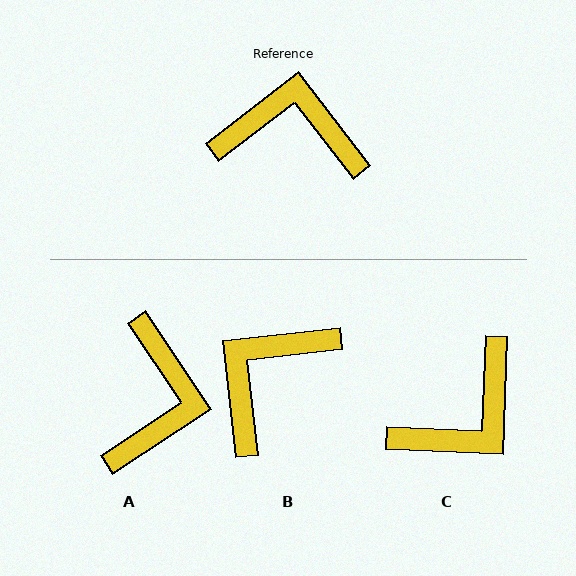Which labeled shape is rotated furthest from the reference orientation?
C, about 130 degrees away.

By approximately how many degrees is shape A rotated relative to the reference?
Approximately 94 degrees clockwise.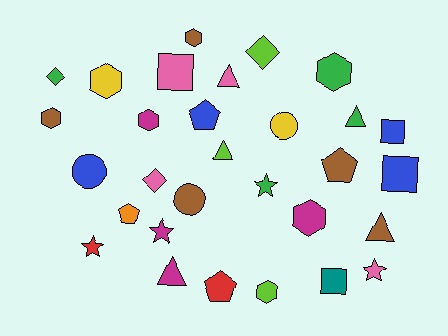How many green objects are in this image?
There are 4 green objects.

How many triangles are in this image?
There are 5 triangles.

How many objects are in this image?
There are 30 objects.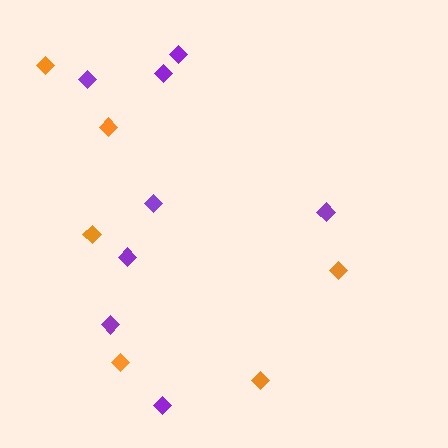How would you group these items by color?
There are 2 groups: one group of purple diamonds (8) and one group of orange diamonds (6).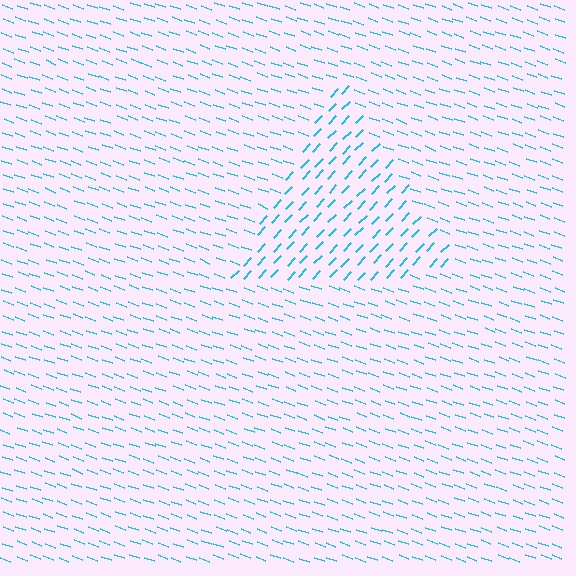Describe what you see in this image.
The image is filled with small cyan line segments. A triangle region in the image has lines oriented differently from the surrounding lines, creating a visible texture boundary.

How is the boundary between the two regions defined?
The boundary is defined purely by a change in line orientation (approximately 67 degrees difference). All lines are the same color and thickness.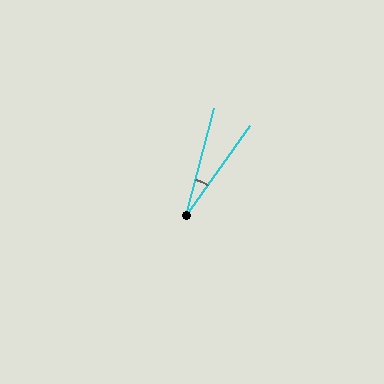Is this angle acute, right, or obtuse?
It is acute.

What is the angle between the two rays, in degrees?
Approximately 21 degrees.